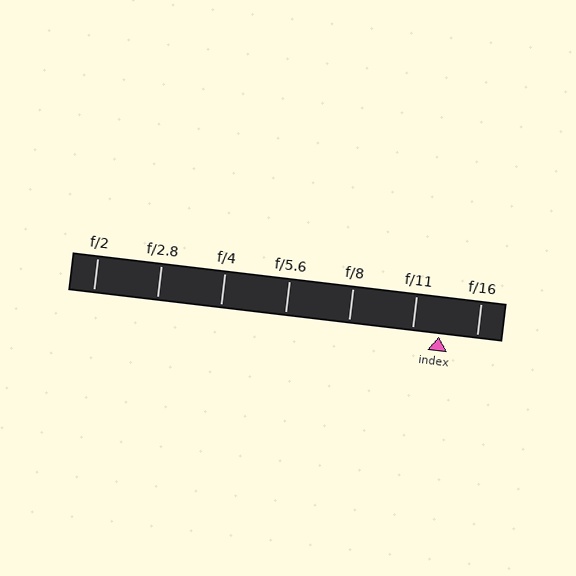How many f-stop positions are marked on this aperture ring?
There are 7 f-stop positions marked.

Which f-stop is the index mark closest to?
The index mark is closest to f/11.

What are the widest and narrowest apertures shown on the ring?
The widest aperture shown is f/2 and the narrowest is f/16.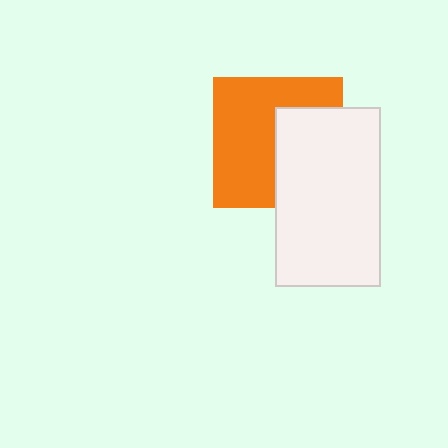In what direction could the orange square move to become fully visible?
The orange square could move left. That would shift it out from behind the white rectangle entirely.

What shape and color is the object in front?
The object in front is a white rectangle.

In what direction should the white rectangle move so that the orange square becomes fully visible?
The white rectangle should move right. That is the shortest direction to clear the overlap and leave the orange square fully visible.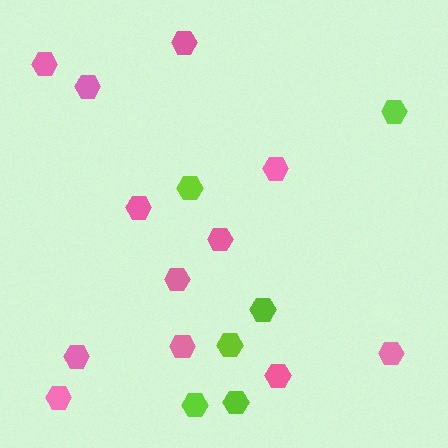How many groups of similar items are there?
There are 2 groups: one group of pink hexagons (12) and one group of lime hexagons (6).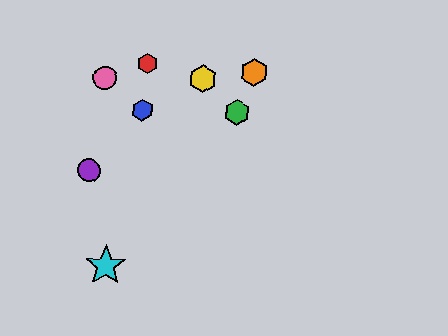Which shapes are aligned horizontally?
The blue hexagon, the green hexagon are aligned horizontally.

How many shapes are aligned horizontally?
2 shapes (the blue hexagon, the green hexagon) are aligned horizontally.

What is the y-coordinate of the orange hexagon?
The orange hexagon is at y≈73.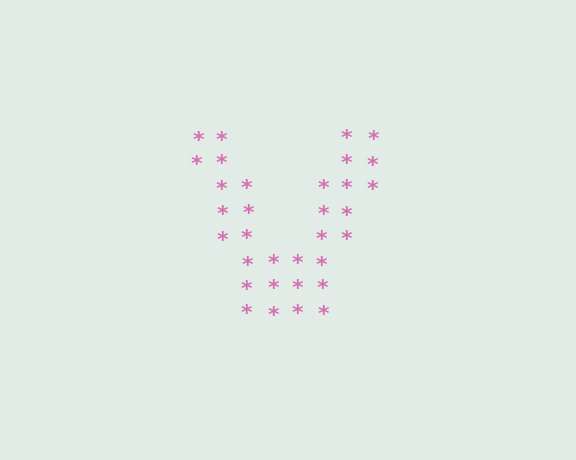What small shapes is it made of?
It is made of small asterisks.